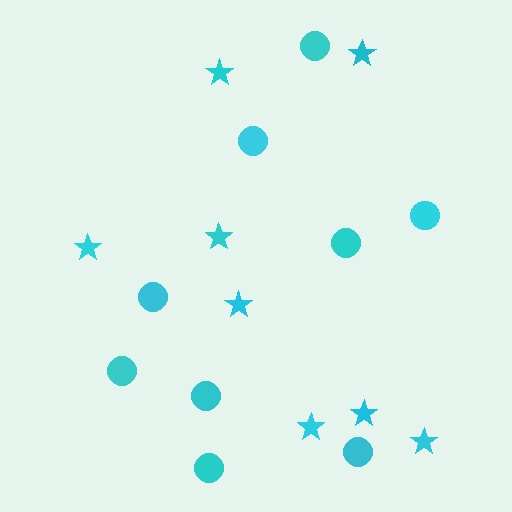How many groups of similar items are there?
There are 2 groups: one group of stars (8) and one group of circles (9).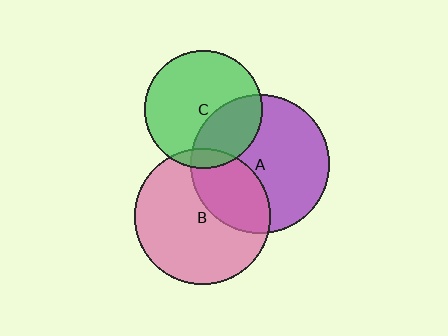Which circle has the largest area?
Circle A (purple).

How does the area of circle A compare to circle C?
Approximately 1.4 times.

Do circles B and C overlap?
Yes.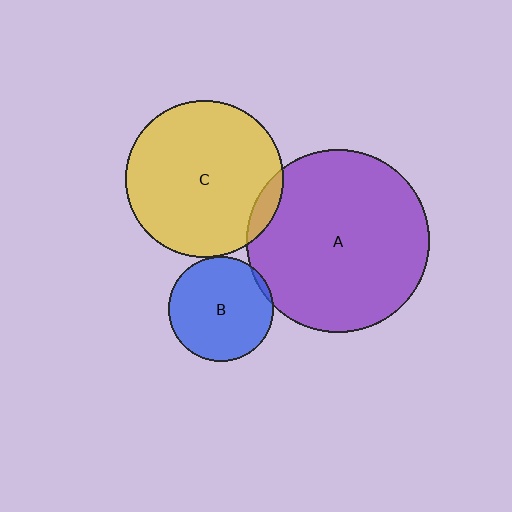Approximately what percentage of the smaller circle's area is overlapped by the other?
Approximately 5%.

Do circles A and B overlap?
Yes.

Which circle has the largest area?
Circle A (purple).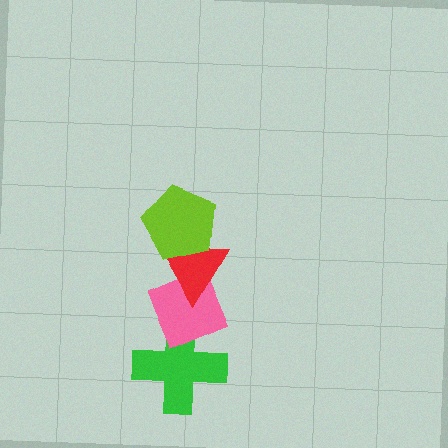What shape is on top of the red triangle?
The lime pentagon is on top of the red triangle.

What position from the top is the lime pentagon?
The lime pentagon is 1st from the top.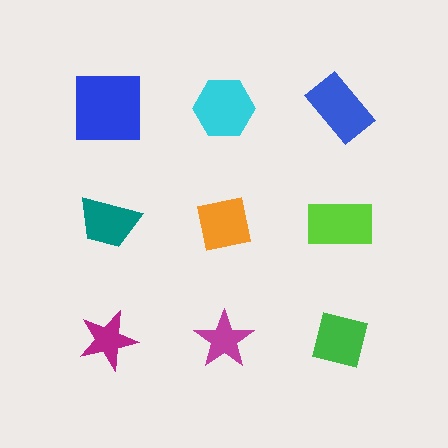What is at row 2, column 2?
An orange square.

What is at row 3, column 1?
A magenta star.